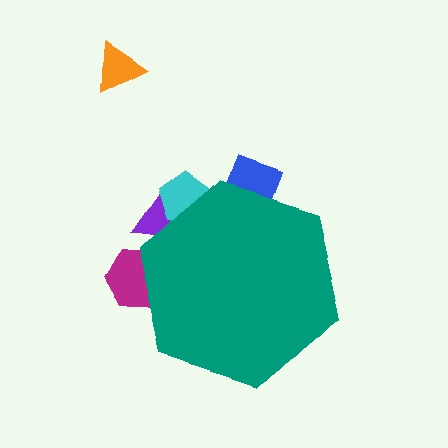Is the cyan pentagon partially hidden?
Yes, the cyan pentagon is partially hidden behind the teal hexagon.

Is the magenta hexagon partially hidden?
Yes, the magenta hexagon is partially hidden behind the teal hexagon.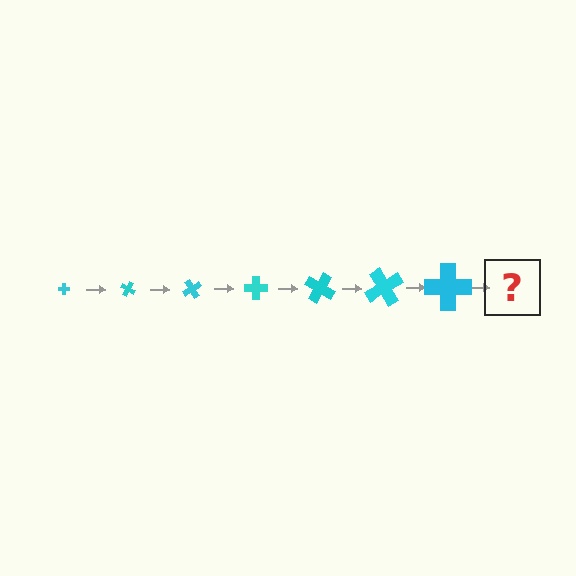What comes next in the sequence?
The next element should be a cross, larger than the previous one and rotated 210 degrees from the start.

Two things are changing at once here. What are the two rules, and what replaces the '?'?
The two rules are that the cross grows larger each step and it rotates 30 degrees each step. The '?' should be a cross, larger than the previous one and rotated 210 degrees from the start.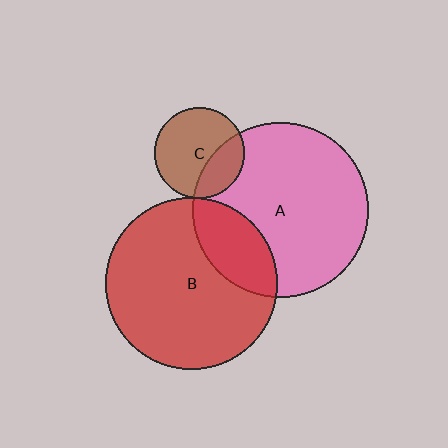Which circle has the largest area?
Circle A (pink).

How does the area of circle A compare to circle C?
Approximately 3.8 times.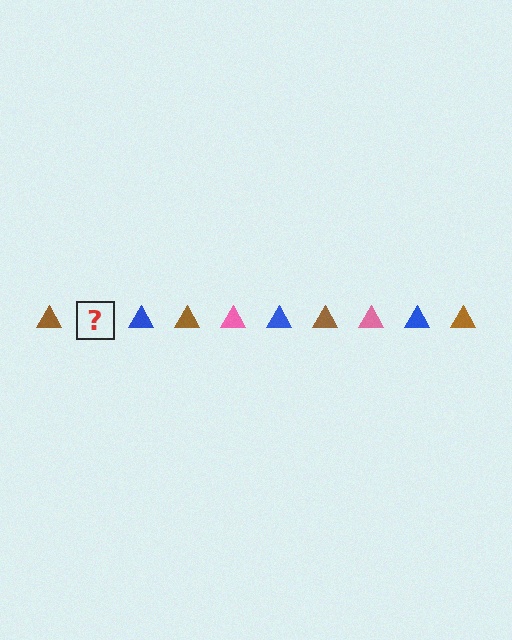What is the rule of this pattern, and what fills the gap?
The rule is that the pattern cycles through brown, pink, blue triangles. The gap should be filled with a pink triangle.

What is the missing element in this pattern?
The missing element is a pink triangle.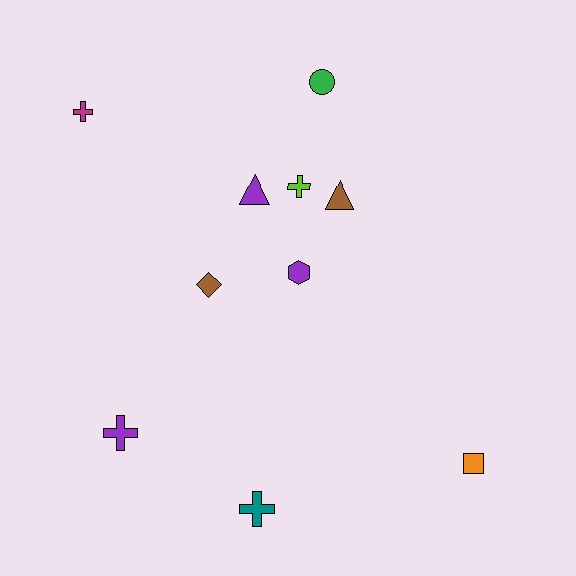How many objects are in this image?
There are 10 objects.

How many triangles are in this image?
There are 2 triangles.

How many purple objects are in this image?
There are 3 purple objects.